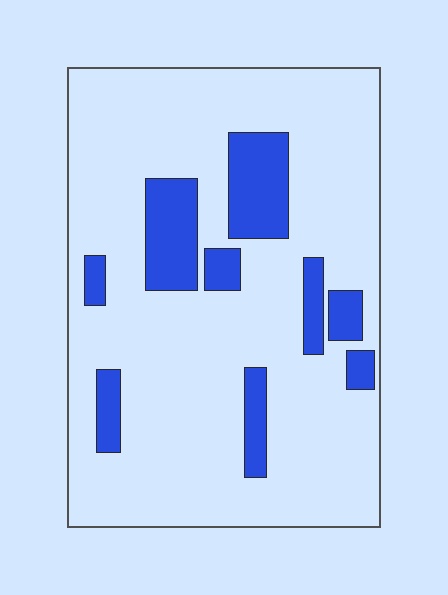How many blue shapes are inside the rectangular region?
9.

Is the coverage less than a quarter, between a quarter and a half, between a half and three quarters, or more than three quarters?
Less than a quarter.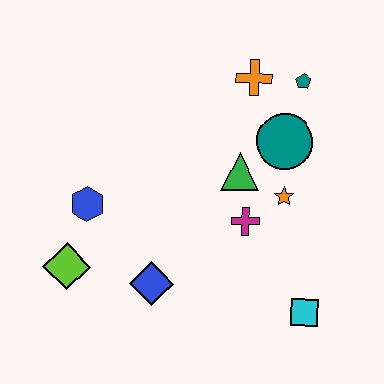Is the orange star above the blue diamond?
Yes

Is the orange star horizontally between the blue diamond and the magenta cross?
No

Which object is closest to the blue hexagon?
The lime diamond is closest to the blue hexagon.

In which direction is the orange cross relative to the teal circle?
The orange cross is above the teal circle.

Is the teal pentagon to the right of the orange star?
Yes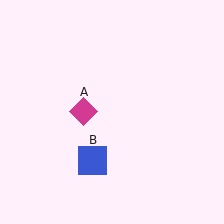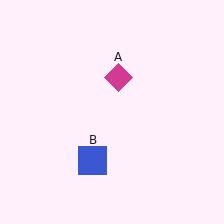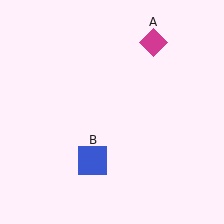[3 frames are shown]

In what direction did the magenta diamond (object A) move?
The magenta diamond (object A) moved up and to the right.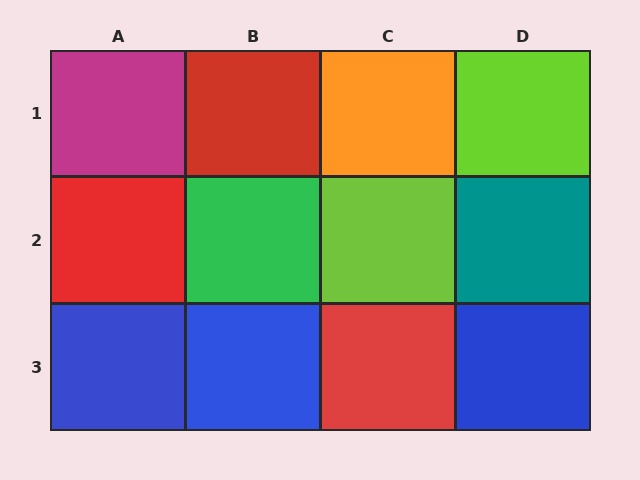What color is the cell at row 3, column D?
Blue.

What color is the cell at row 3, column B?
Blue.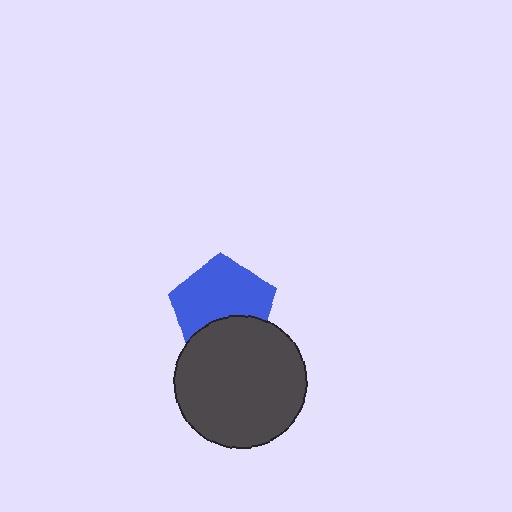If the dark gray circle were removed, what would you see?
You would see the complete blue pentagon.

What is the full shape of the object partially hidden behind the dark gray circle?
The partially hidden object is a blue pentagon.